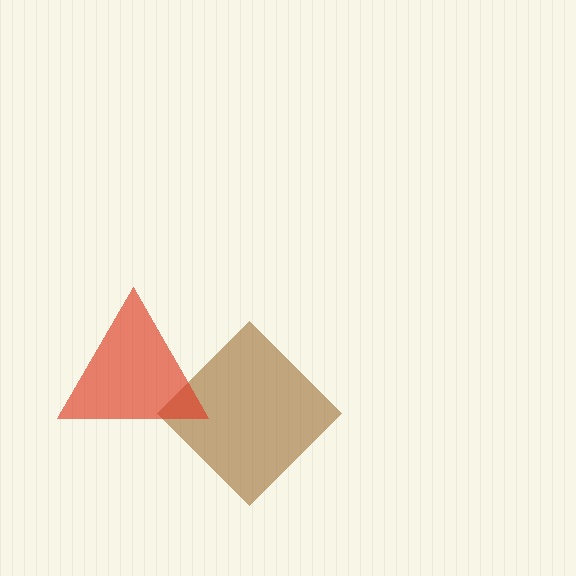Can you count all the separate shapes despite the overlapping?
Yes, there are 2 separate shapes.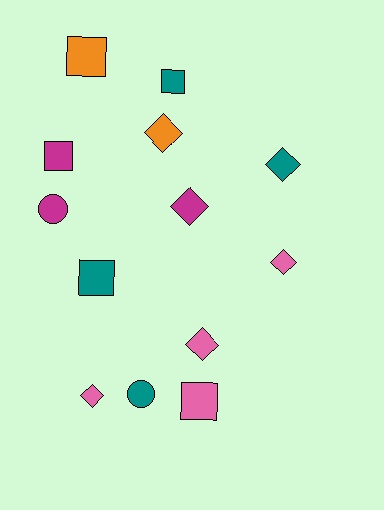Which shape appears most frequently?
Diamond, with 6 objects.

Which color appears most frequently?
Pink, with 4 objects.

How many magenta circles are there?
There is 1 magenta circle.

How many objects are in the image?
There are 13 objects.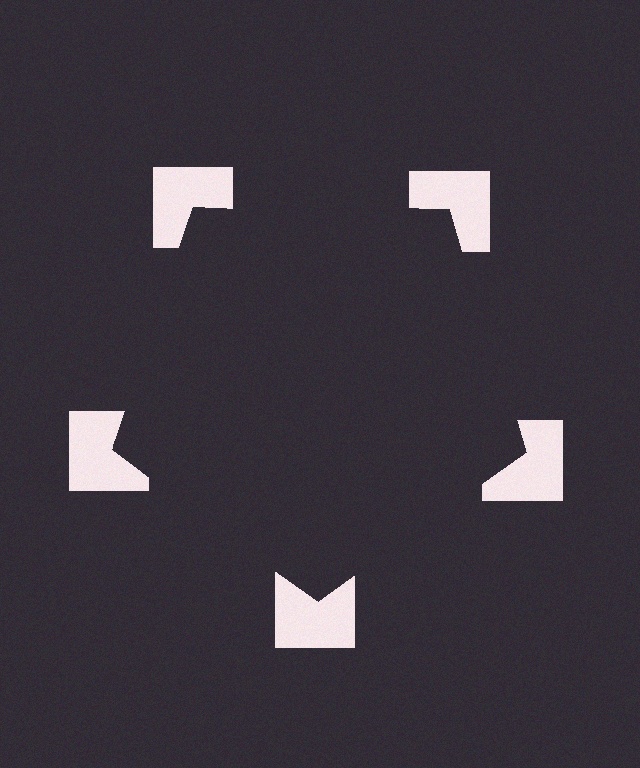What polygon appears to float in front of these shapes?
An illusory pentagon — its edges are inferred from the aligned wedge cuts in the notched squares, not physically drawn.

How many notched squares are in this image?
There are 5 — one at each vertex of the illusory pentagon.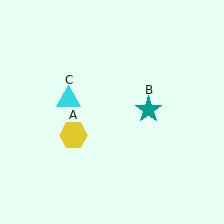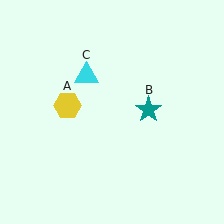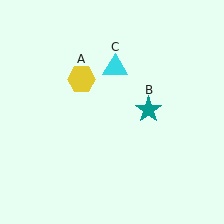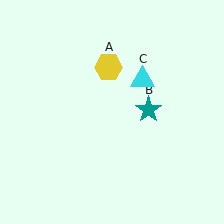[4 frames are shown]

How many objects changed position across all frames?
2 objects changed position: yellow hexagon (object A), cyan triangle (object C).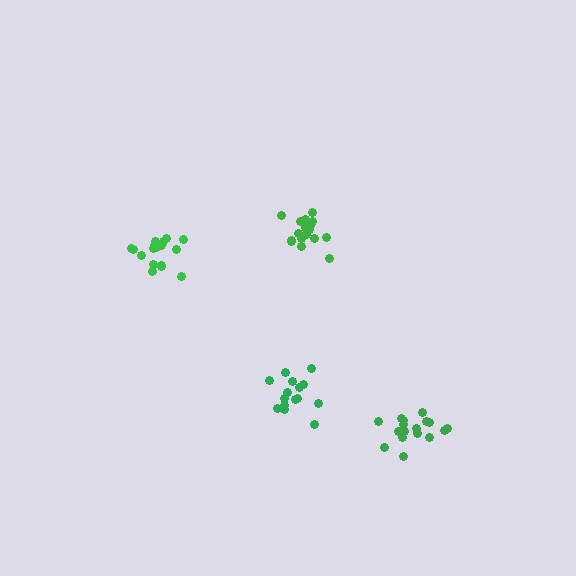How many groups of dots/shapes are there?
There are 4 groups.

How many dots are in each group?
Group 1: 15 dots, Group 2: 18 dots, Group 3: 18 dots, Group 4: 17 dots (68 total).